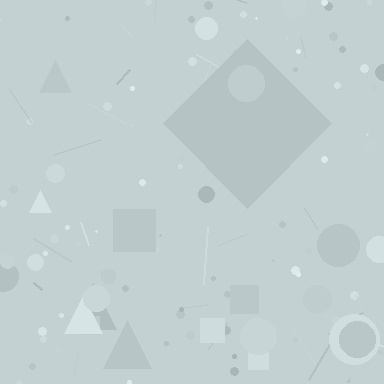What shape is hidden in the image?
A diamond is hidden in the image.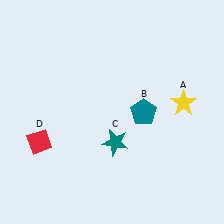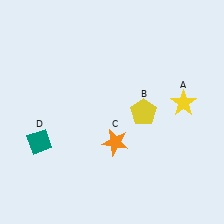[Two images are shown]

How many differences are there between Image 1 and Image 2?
There are 3 differences between the two images.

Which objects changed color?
B changed from teal to yellow. C changed from teal to orange. D changed from red to teal.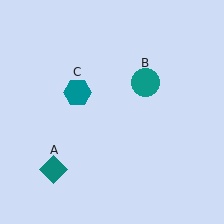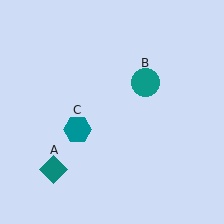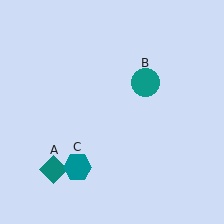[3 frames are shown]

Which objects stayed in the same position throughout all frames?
Teal diamond (object A) and teal circle (object B) remained stationary.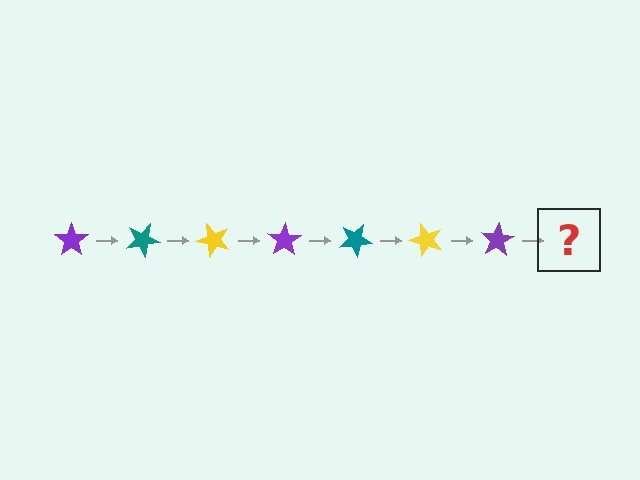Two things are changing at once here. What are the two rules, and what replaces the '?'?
The two rules are that it rotates 25 degrees each step and the color cycles through purple, teal, and yellow. The '?' should be a teal star, rotated 175 degrees from the start.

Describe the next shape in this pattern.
It should be a teal star, rotated 175 degrees from the start.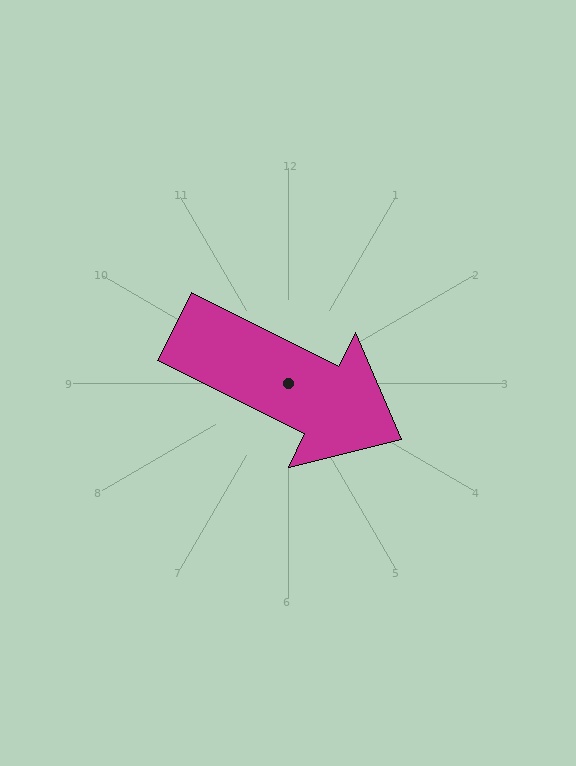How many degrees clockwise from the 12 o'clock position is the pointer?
Approximately 117 degrees.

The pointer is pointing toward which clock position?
Roughly 4 o'clock.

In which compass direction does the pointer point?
Southeast.